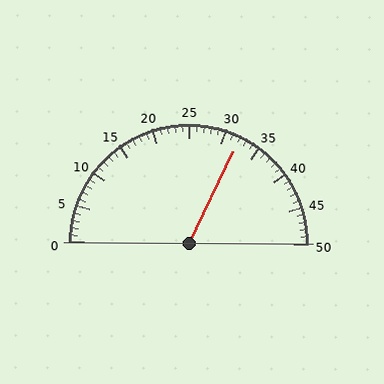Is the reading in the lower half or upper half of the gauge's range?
The reading is in the upper half of the range (0 to 50).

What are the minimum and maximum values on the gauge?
The gauge ranges from 0 to 50.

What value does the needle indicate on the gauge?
The needle indicates approximately 32.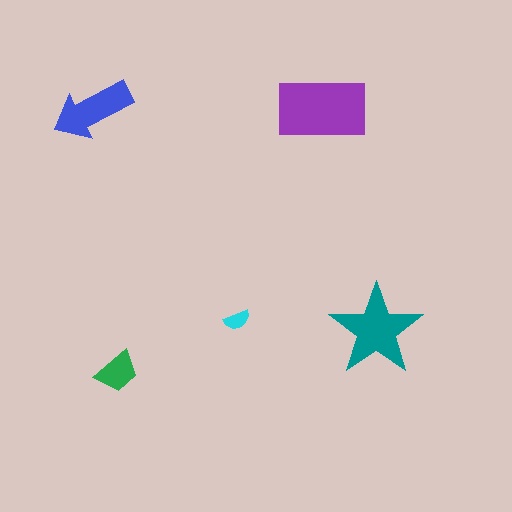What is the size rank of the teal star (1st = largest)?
2nd.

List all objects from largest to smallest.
The purple rectangle, the teal star, the blue arrow, the green trapezoid, the cyan semicircle.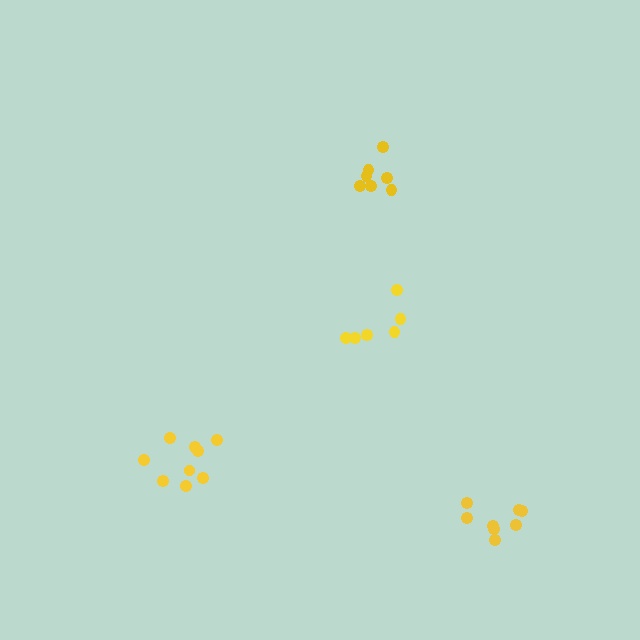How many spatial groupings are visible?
There are 4 spatial groupings.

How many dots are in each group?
Group 1: 6 dots, Group 2: 9 dots, Group 3: 8 dots, Group 4: 7 dots (30 total).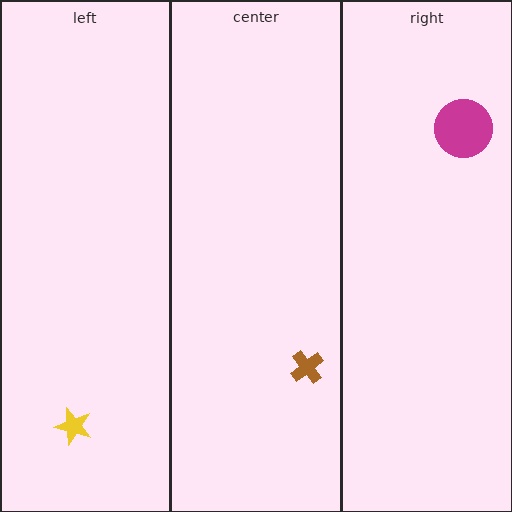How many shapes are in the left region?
1.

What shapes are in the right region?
The magenta circle.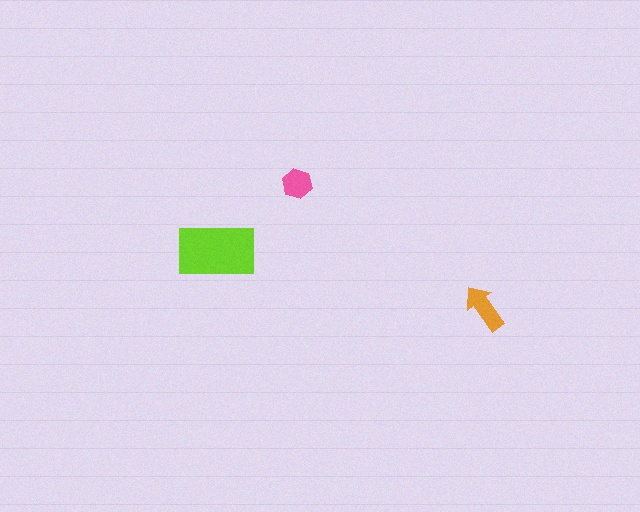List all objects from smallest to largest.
The pink hexagon, the orange arrow, the lime rectangle.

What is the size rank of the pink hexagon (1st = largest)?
3rd.